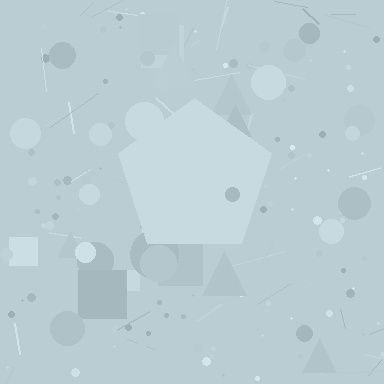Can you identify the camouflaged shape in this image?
The camouflaged shape is a pentagon.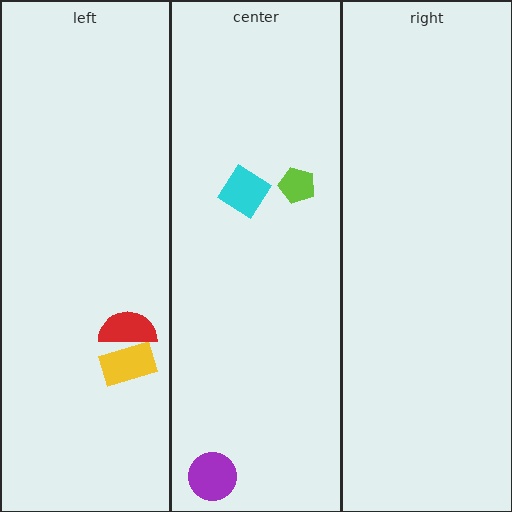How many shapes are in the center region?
3.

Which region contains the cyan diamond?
The center region.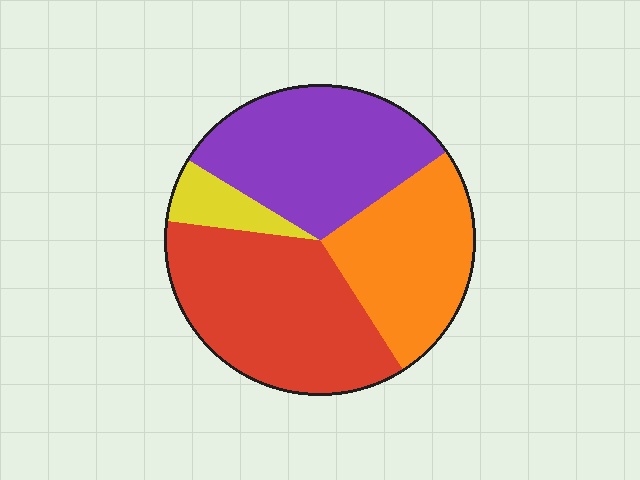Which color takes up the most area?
Red, at roughly 35%.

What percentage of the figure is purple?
Purple takes up between a quarter and a half of the figure.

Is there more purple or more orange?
Purple.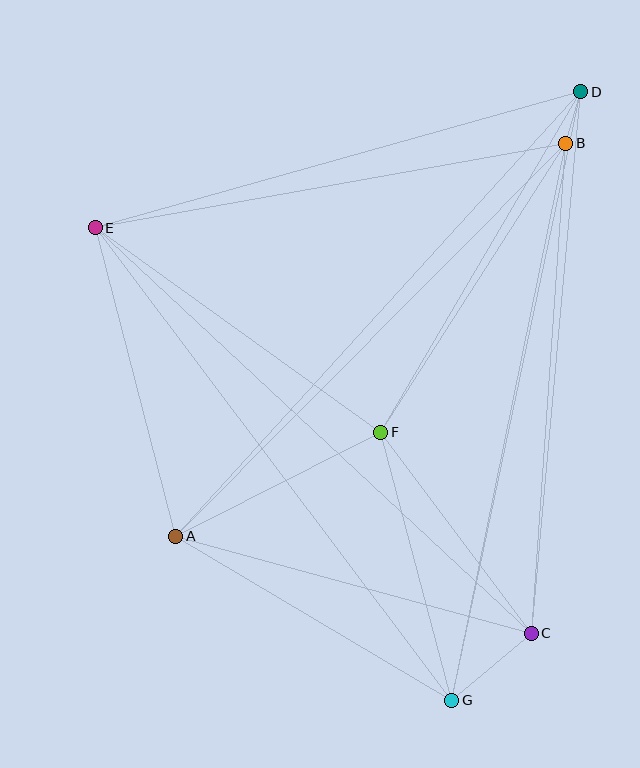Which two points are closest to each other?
Points B and D are closest to each other.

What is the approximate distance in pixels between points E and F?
The distance between E and F is approximately 351 pixels.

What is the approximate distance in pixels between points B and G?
The distance between B and G is approximately 569 pixels.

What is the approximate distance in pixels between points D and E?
The distance between D and E is approximately 504 pixels.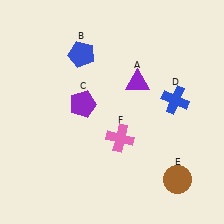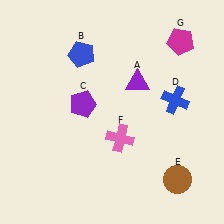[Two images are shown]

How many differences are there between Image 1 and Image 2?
There is 1 difference between the two images.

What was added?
A magenta pentagon (G) was added in Image 2.